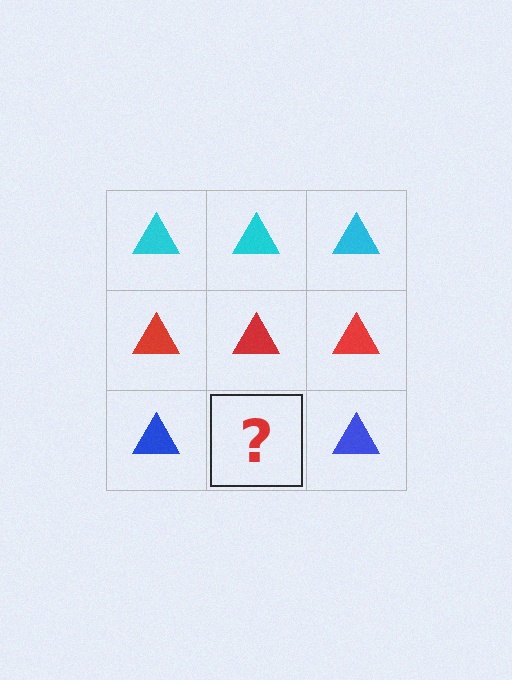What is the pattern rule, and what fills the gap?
The rule is that each row has a consistent color. The gap should be filled with a blue triangle.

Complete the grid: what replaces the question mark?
The question mark should be replaced with a blue triangle.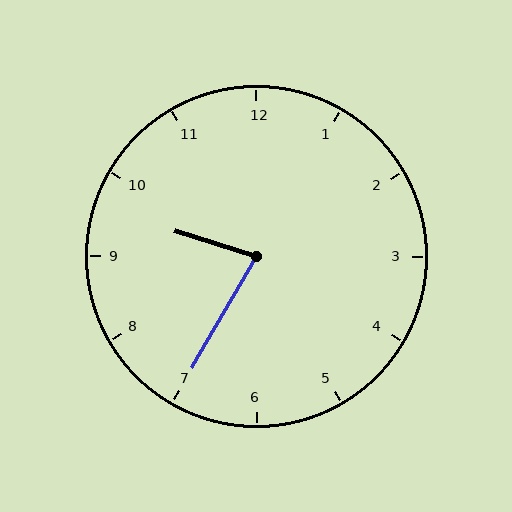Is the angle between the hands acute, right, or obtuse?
It is acute.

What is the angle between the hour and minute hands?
Approximately 78 degrees.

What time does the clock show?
9:35.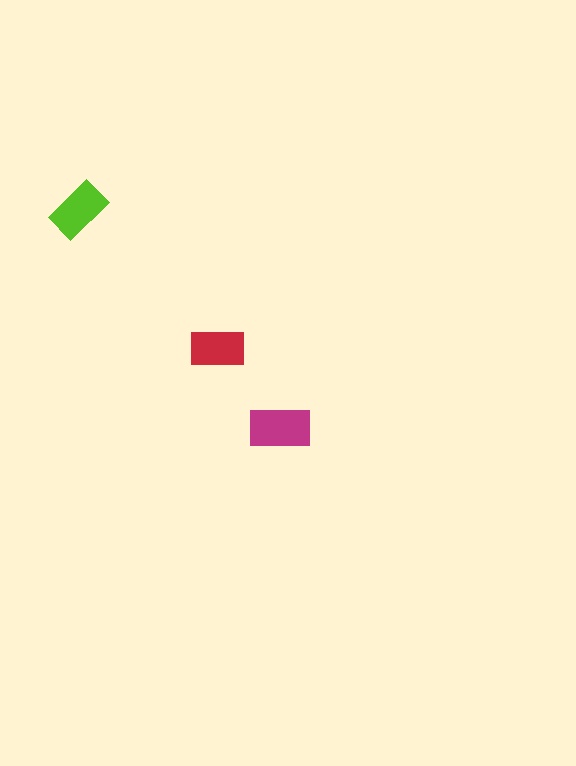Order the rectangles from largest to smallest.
the magenta one, the lime one, the red one.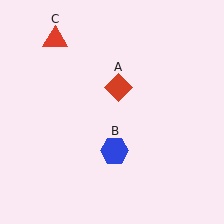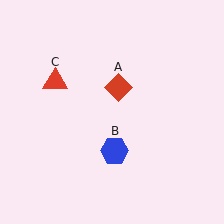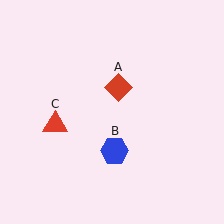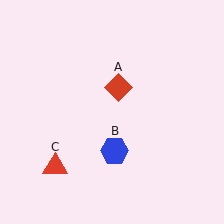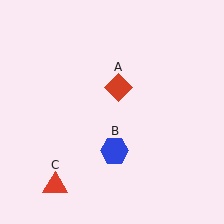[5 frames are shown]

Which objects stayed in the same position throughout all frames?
Red diamond (object A) and blue hexagon (object B) remained stationary.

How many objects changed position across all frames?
1 object changed position: red triangle (object C).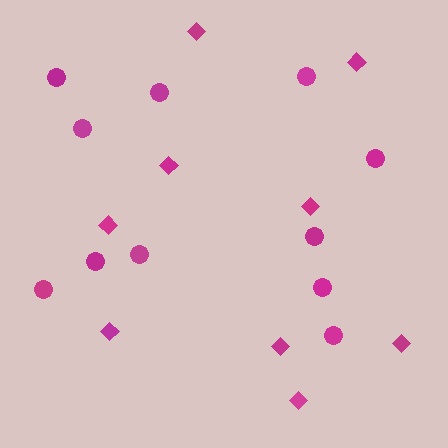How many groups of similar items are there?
There are 2 groups: one group of diamonds (9) and one group of circles (11).